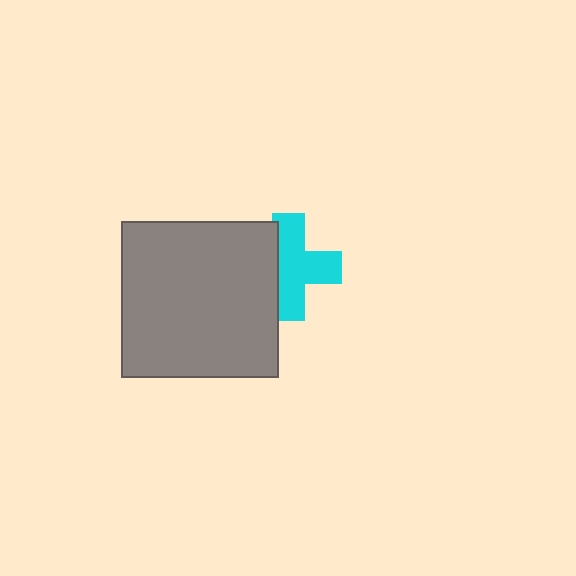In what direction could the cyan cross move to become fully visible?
The cyan cross could move right. That would shift it out from behind the gray square entirely.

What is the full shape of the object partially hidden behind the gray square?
The partially hidden object is a cyan cross.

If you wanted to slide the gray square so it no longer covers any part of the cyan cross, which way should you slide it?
Slide it left — that is the most direct way to separate the two shapes.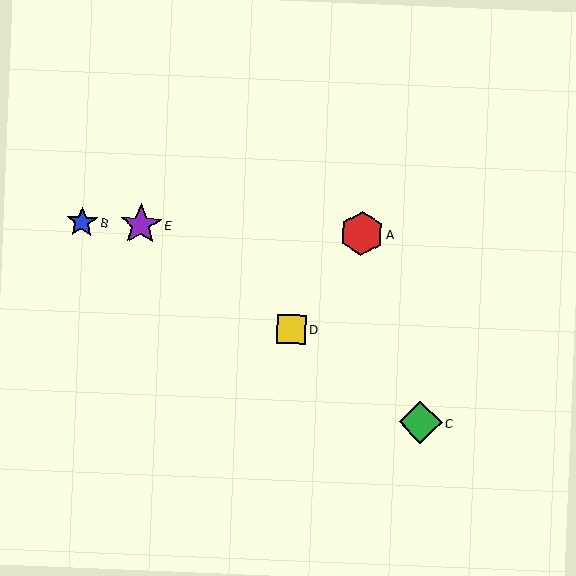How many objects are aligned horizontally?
3 objects (A, B, E) are aligned horizontally.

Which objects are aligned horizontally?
Objects A, B, E are aligned horizontally.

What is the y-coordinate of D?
Object D is at y≈329.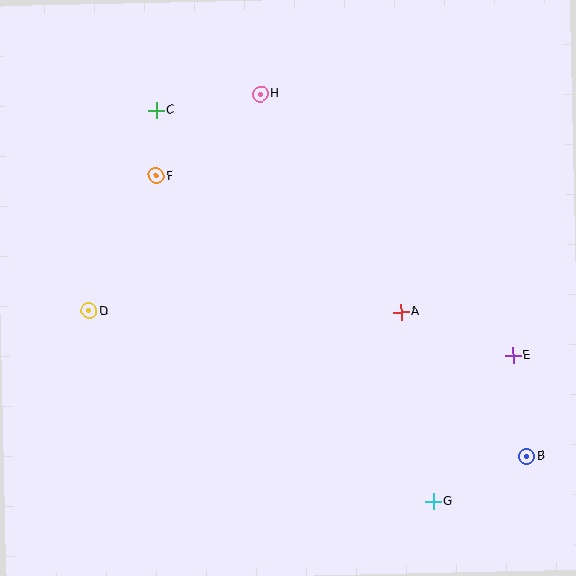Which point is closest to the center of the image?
Point A at (401, 312) is closest to the center.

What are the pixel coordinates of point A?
Point A is at (401, 312).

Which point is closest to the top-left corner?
Point C is closest to the top-left corner.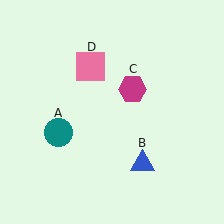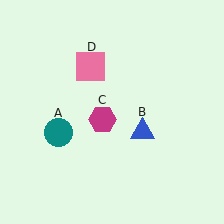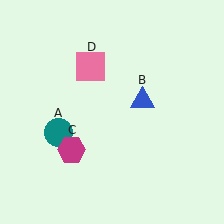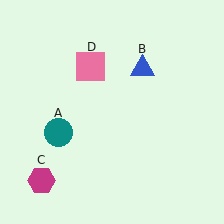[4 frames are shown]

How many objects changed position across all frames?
2 objects changed position: blue triangle (object B), magenta hexagon (object C).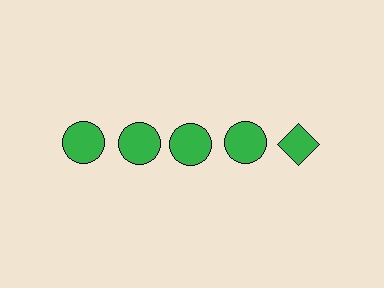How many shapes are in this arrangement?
There are 5 shapes arranged in a grid pattern.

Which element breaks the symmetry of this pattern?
The green diamond in the top row, rightmost column breaks the symmetry. All other shapes are green circles.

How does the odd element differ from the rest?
It has a different shape: diamond instead of circle.